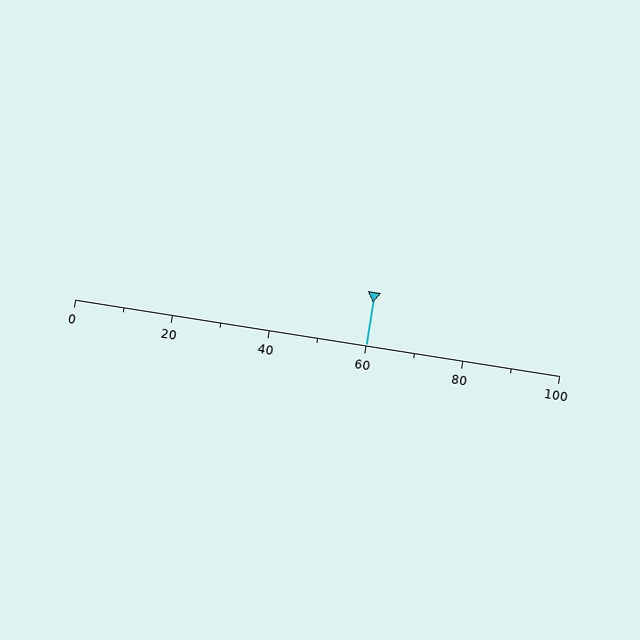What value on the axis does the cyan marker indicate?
The marker indicates approximately 60.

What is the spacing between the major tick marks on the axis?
The major ticks are spaced 20 apart.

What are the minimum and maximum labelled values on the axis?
The axis runs from 0 to 100.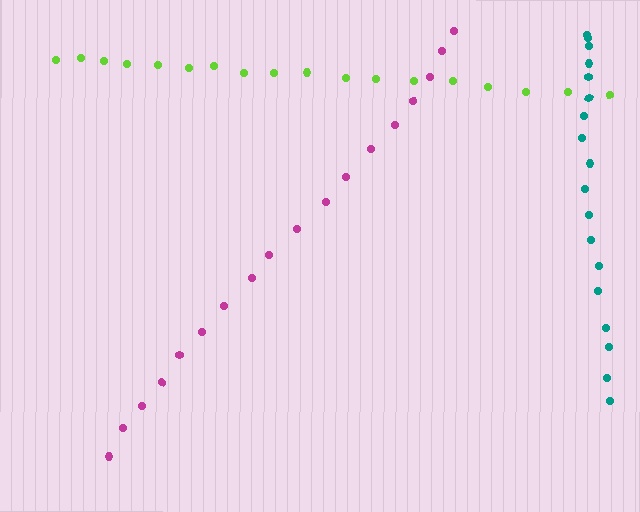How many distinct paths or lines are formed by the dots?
There are 3 distinct paths.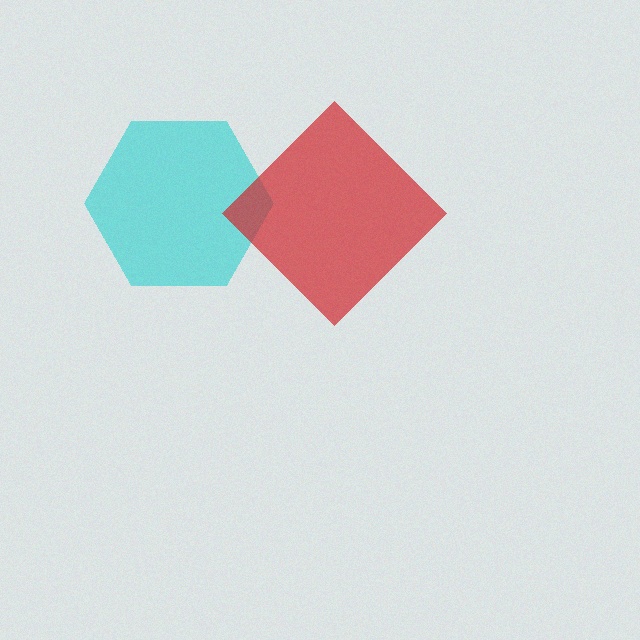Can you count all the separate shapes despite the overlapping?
Yes, there are 2 separate shapes.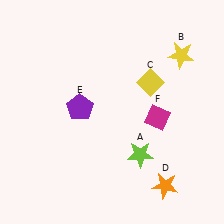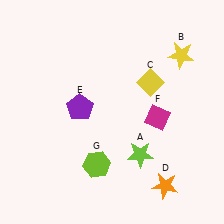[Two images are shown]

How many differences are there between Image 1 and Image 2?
There is 1 difference between the two images.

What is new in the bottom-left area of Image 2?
A lime hexagon (G) was added in the bottom-left area of Image 2.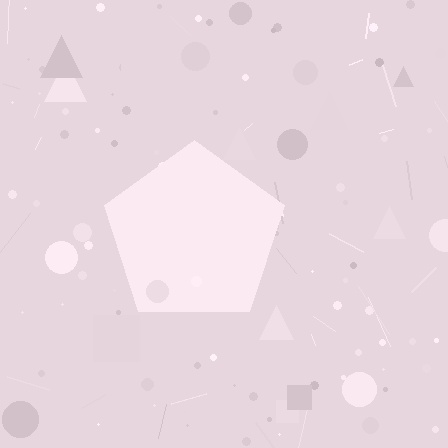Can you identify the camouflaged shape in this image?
The camouflaged shape is a pentagon.